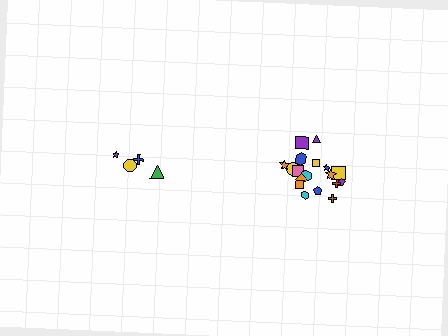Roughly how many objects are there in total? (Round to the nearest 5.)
Roughly 20 objects in total.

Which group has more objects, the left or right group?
The right group.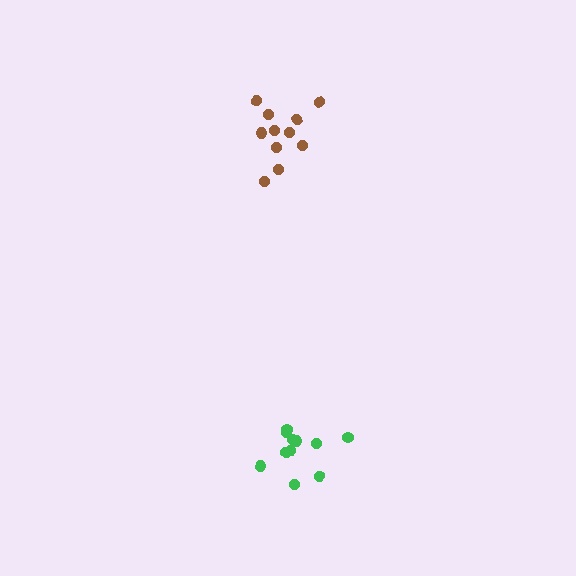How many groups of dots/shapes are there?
There are 2 groups.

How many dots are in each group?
Group 1: 11 dots, Group 2: 11 dots (22 total).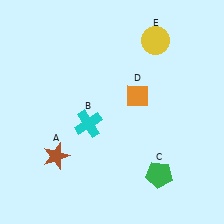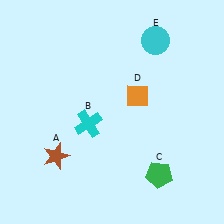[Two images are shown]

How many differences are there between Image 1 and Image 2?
There is 1 difference between the two images.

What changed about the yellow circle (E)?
In Image 1, E is yellow. In Image 2, it changed to cyan.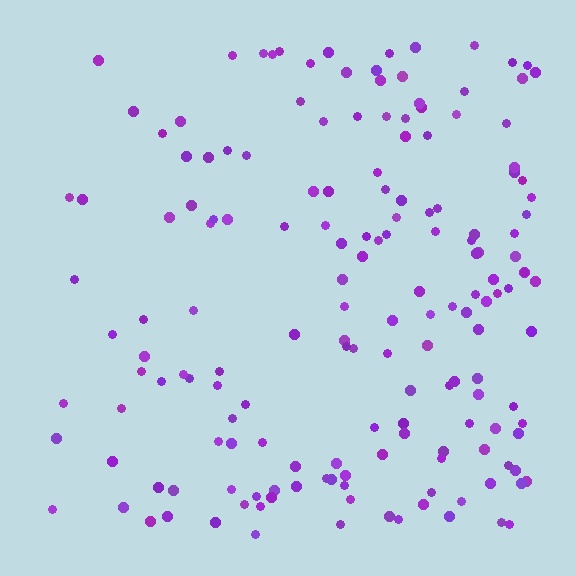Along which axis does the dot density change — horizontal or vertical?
Horizontal.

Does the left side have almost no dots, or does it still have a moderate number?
Still a moderate number, just noticeably fewer than the right.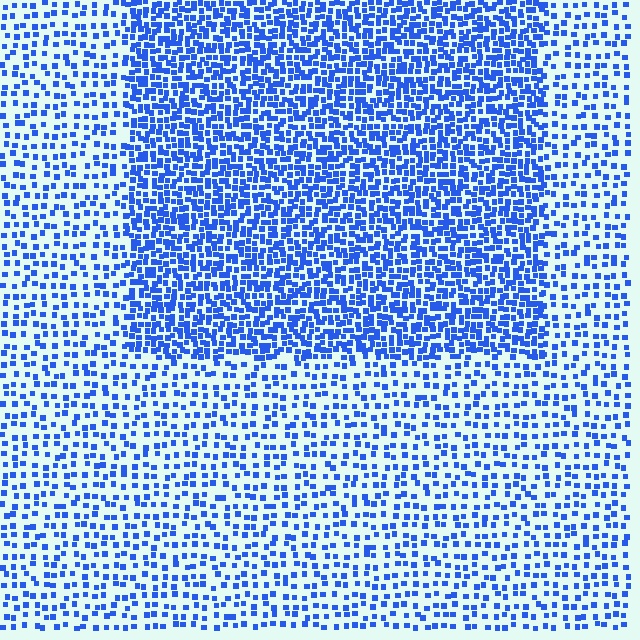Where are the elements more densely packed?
The elements are more densely packed inside the rectangle boundary.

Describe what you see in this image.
The image contains small blue elements arranged at two different densities. A rectangle-shaped region is visible where the elements are more densely packed than the surrounding area.